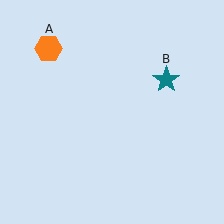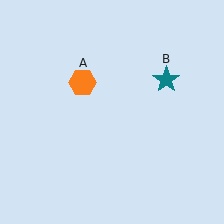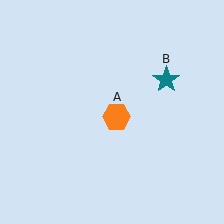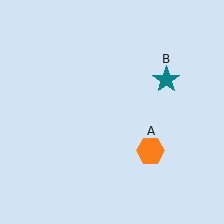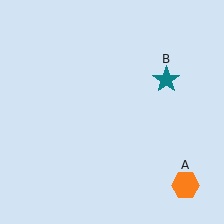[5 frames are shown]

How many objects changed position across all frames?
1 object changed position: orange hexagon (object A).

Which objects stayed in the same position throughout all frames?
Teal star (object B) remained stationary.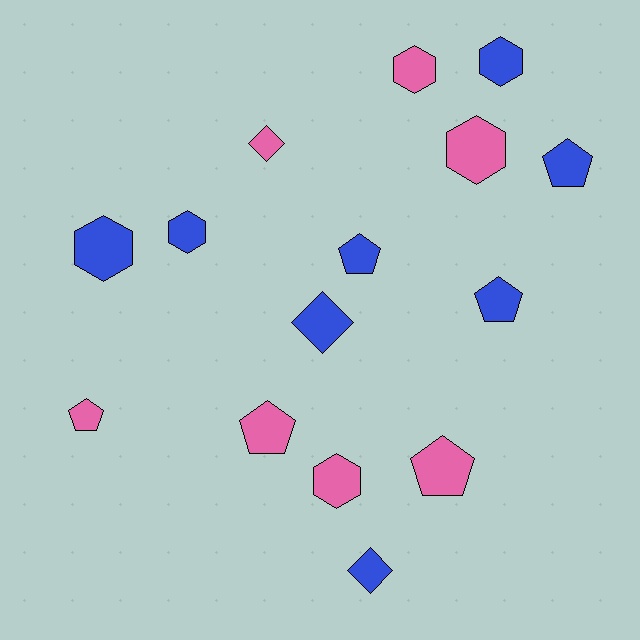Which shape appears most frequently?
Hexagon, with 6 objects.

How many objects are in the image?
There are 15 objects.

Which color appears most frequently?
Blue, with 8 objects.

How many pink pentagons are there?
There are 3 pink pentagons.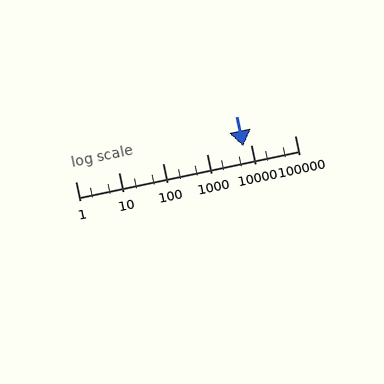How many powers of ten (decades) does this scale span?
The scale spans 5 decades, from 1 to 100000.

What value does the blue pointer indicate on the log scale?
The pointer indicates approximately 6700.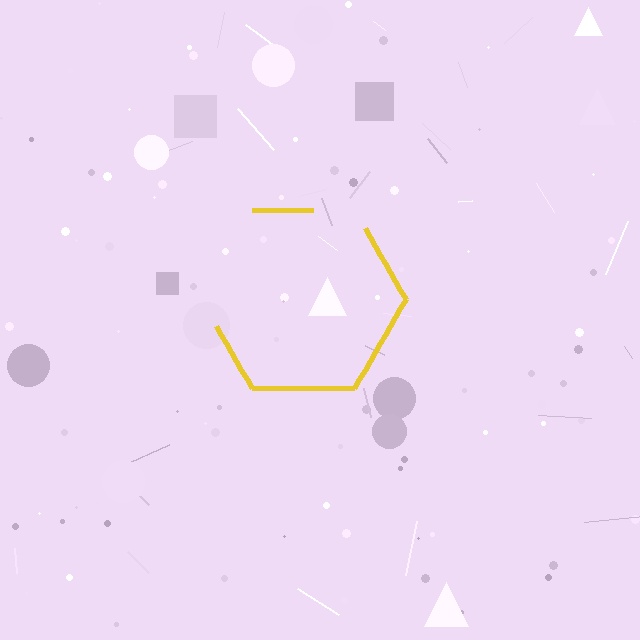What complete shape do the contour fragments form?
The contour fragments form a hexagon.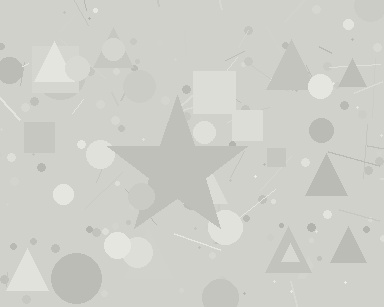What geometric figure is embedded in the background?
A star is embedded in the background.